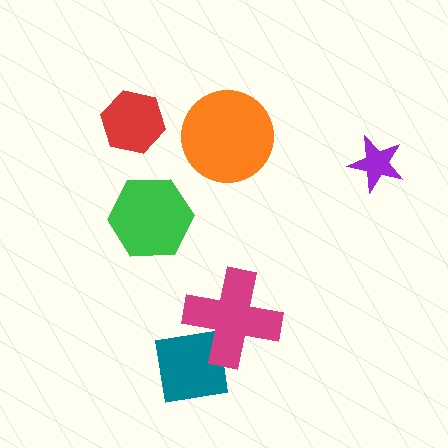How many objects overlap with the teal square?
1 object overlaps with the teal square.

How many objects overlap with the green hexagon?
0 objects overlap with the green hexagon.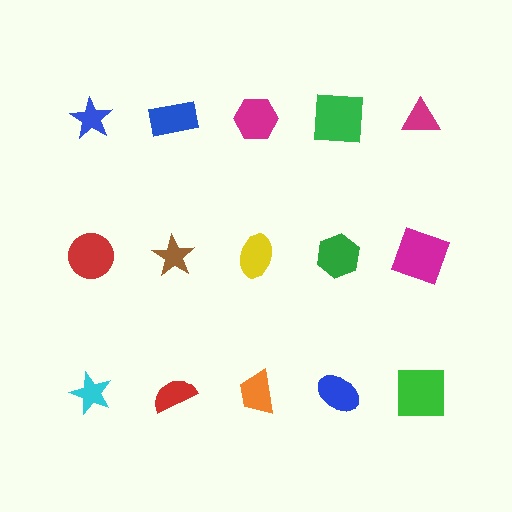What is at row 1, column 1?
A blue star.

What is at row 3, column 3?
An orange trapezoid.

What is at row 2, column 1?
A red circle.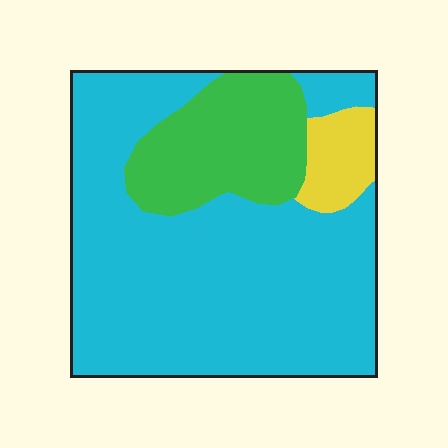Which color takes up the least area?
Yellow, at roughly 5%.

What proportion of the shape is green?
Green takes up about one fifth (1/5) of the shape.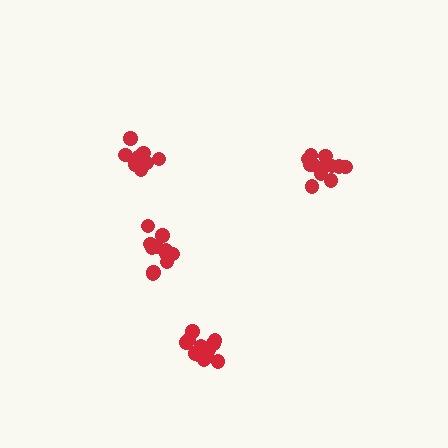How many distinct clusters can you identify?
There are 4 distinct clusters.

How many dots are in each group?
Group 1: 13 dots, Group 2: 11 dots, Group 3: 16 dots, Group 4: 11 dots (51 total).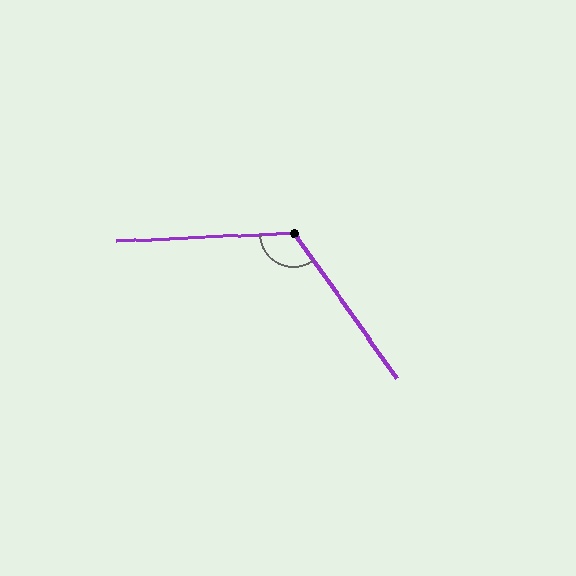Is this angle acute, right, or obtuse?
It is obtuse.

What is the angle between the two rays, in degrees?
Approximately 123 degrees.